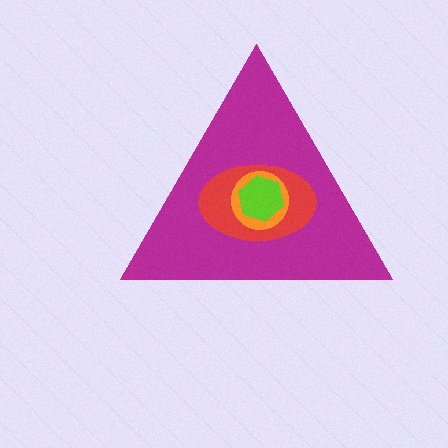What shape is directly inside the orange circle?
The lime hexagon.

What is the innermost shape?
The lime hexagon.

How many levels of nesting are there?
4.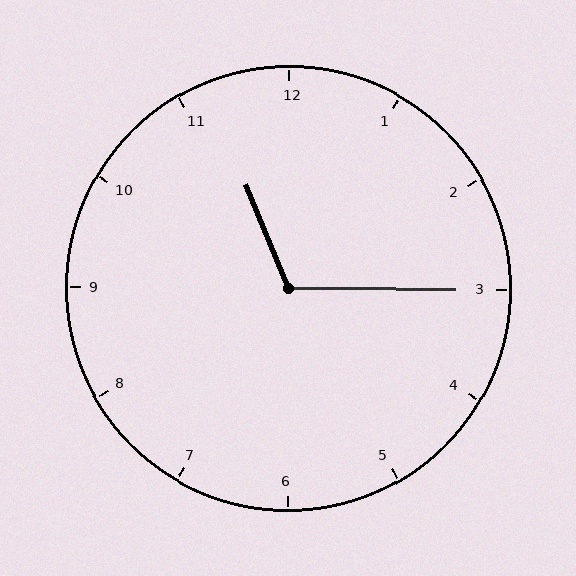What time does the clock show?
11:15.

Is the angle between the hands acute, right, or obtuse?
It is obtuse.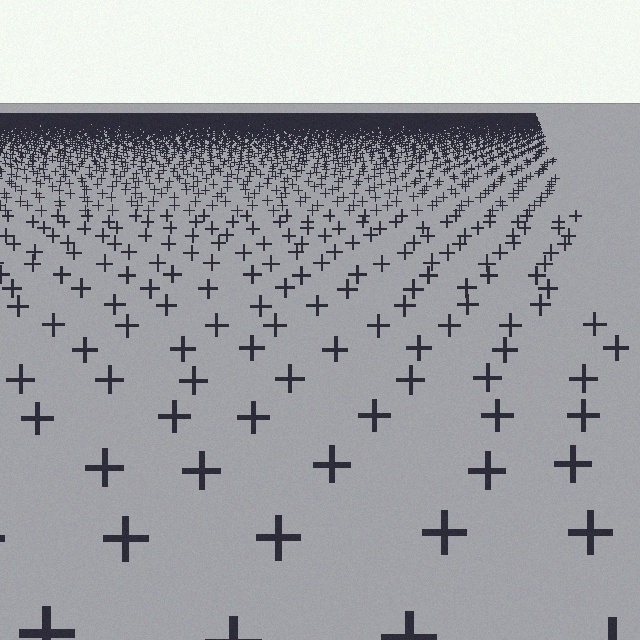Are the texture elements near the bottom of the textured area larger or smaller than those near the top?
Larger. Near the bottom, elements are closer to the viewer and appear at a bigger on-screen size.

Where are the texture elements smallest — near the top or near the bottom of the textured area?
Near the top.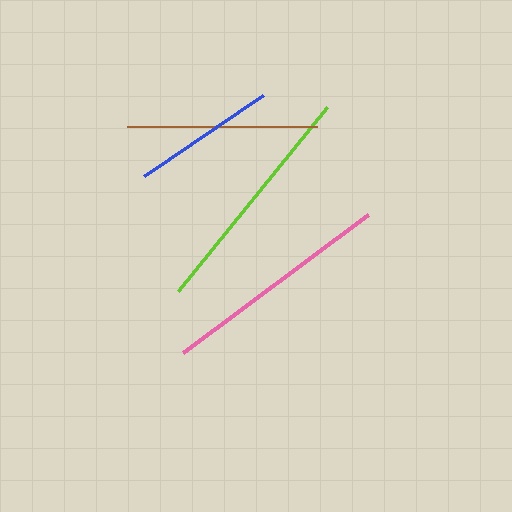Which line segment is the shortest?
The blue line is the shortest at approximately 144 pixels.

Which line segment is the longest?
The lime line is the longest at approximately 237 pixels.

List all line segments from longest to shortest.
From longest to shortest: lime, pink, brown, blue.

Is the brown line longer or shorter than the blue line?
The brown line is longer than the blue line.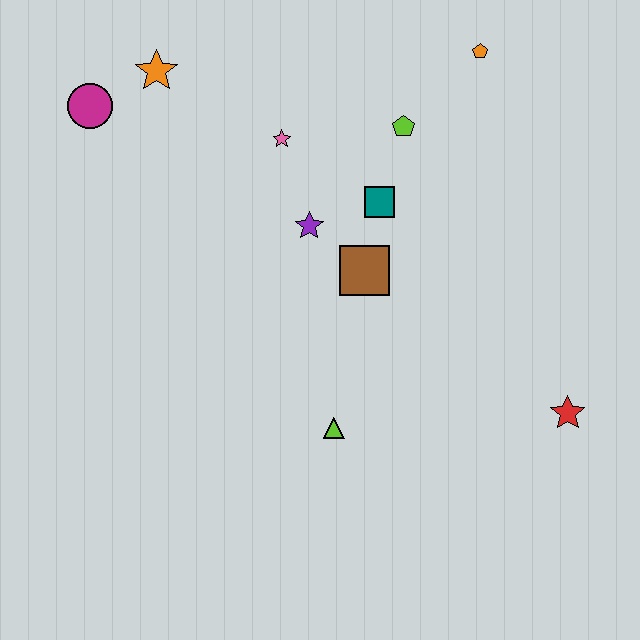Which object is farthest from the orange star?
The red star is farthest from the orange star.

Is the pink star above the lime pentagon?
No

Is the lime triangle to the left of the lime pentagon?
Yes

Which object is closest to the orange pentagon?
The lime pentagon is closest to the orange pentagon.